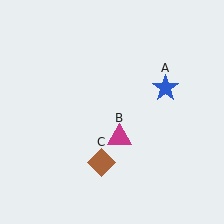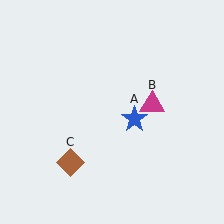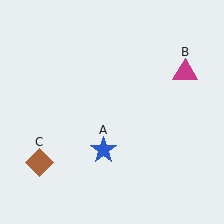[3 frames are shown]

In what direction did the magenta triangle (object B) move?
The magenta triangle (object B) moved up and to the right.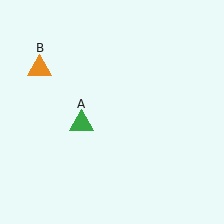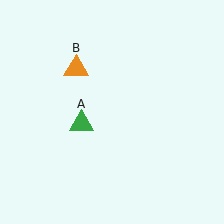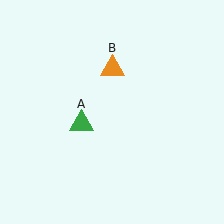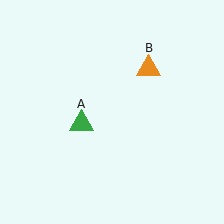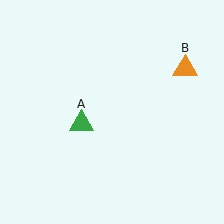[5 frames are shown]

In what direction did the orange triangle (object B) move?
The orange triangle (object B) moved right.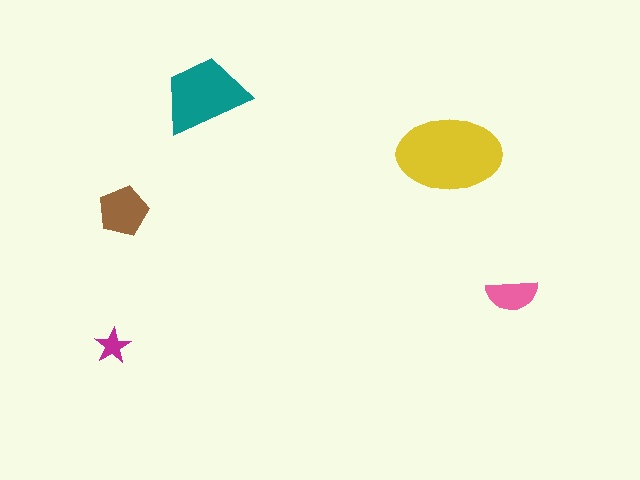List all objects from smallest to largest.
The magenta star, the pink semicircle, the brown pentagon, the teal trapezoid, the yellow ellipse.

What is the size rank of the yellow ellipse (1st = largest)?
1st.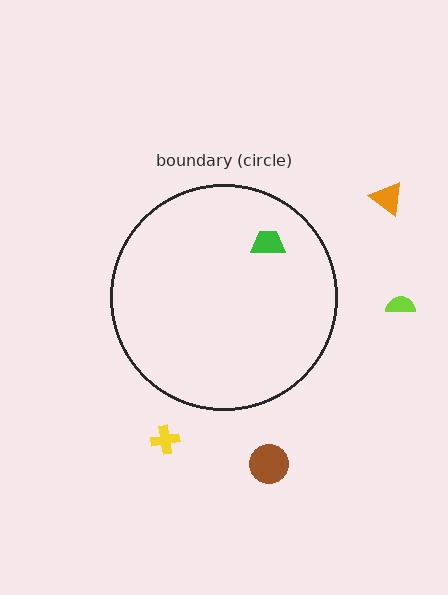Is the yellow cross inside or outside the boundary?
Outside.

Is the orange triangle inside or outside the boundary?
Outside.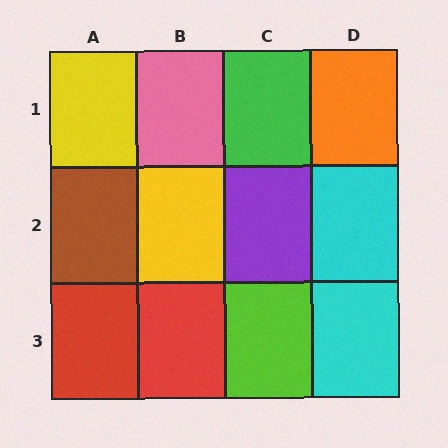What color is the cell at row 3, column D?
Cyan.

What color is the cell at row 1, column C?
Green.